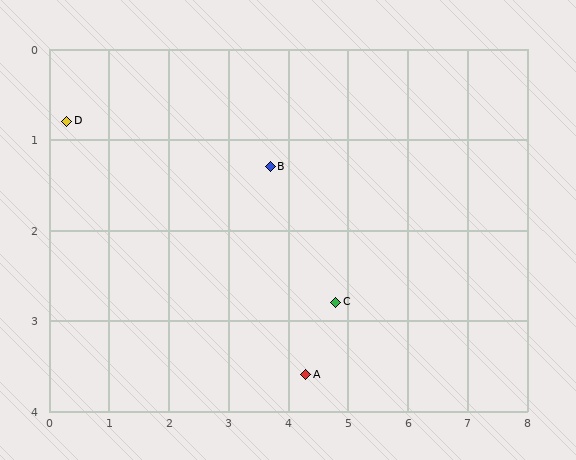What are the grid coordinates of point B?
Point B is at approximately (3.7, 1.3).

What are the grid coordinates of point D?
Point D is at approximately (0.3, 0.8).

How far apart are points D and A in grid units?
Points D and A are about 4.9 grid units apart.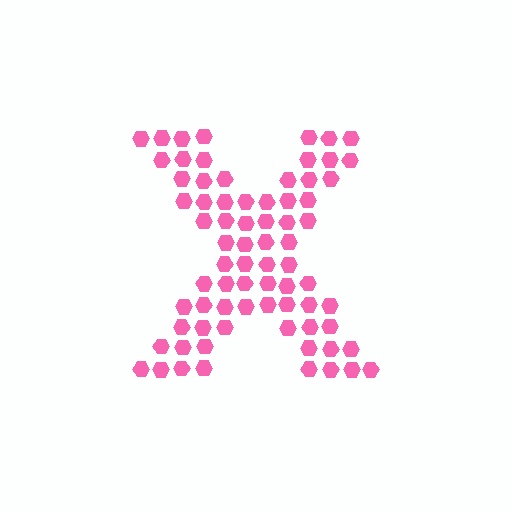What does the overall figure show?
The overall figure shows the letter X.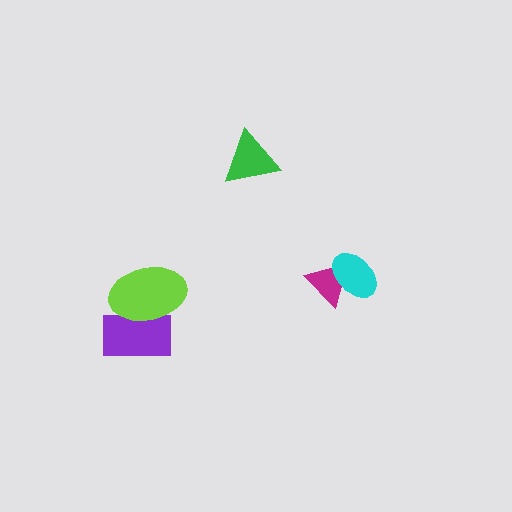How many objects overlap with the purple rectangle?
1 object overlaps with the purple rectangle.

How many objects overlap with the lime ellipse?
1 object overlaps with the lime ellipse.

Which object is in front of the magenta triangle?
The cyan ellipse is in front of the magenta triangle.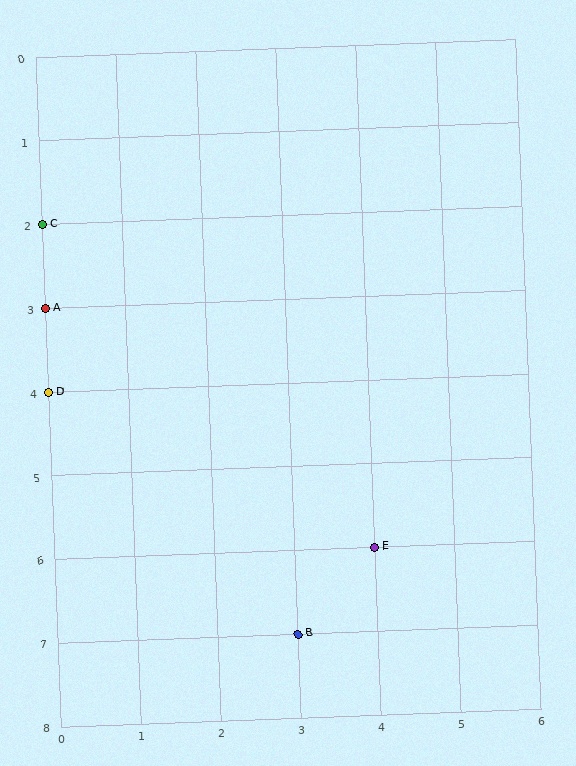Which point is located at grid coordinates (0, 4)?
Point D is at (0, 4).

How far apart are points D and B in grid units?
Points D and B are 3 columns and 3 rows apart (about 4.2 grid units diagonally).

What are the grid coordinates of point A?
Point A is at grid coordinates (0, 3).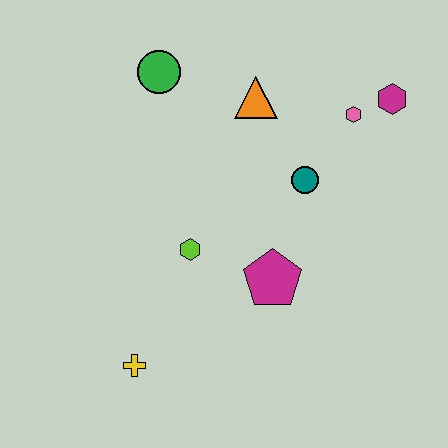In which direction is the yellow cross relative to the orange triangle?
The yellow cross is below the orange triangle.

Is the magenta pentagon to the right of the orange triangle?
Yes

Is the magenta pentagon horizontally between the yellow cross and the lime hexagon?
No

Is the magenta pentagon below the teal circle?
Yes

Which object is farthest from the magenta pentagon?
The green circle is farthest from the magenta pentagon.